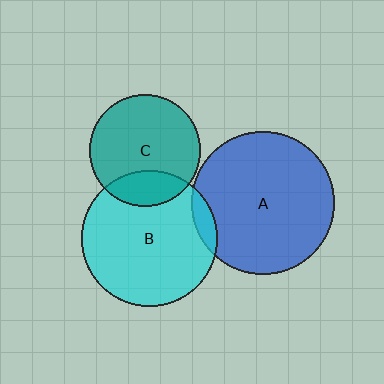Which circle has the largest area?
Circle A (blue).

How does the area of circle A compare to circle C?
Approximately 1.6 times.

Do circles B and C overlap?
Yes.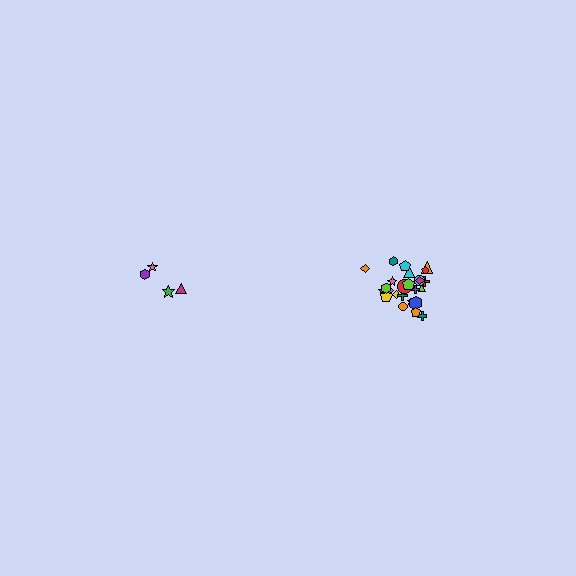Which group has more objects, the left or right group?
The right group.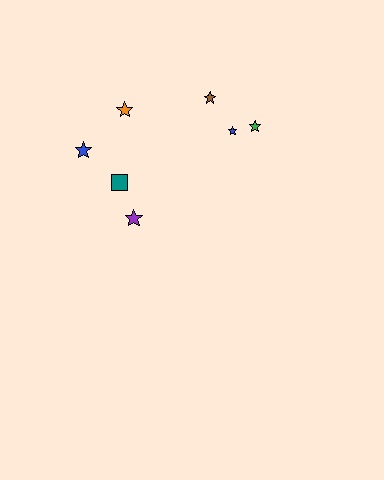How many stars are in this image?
There are 6 stars.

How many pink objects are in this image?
There are no pink objects.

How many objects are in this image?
There are 7 objects.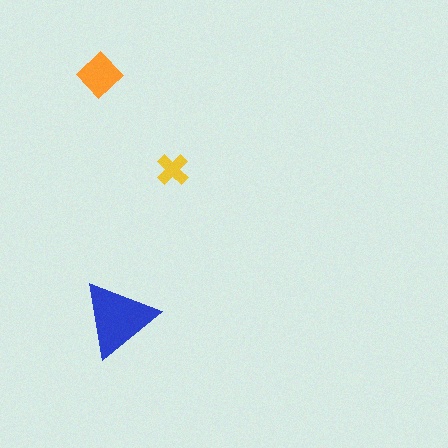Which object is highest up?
The orange diamond is topmost.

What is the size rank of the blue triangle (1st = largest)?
1st.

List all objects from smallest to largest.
The yellow cross, the orange diamond, the blue triangle.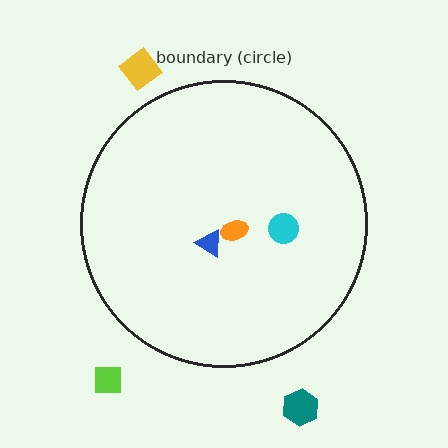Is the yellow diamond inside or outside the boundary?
Outside.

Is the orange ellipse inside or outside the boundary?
Inside.